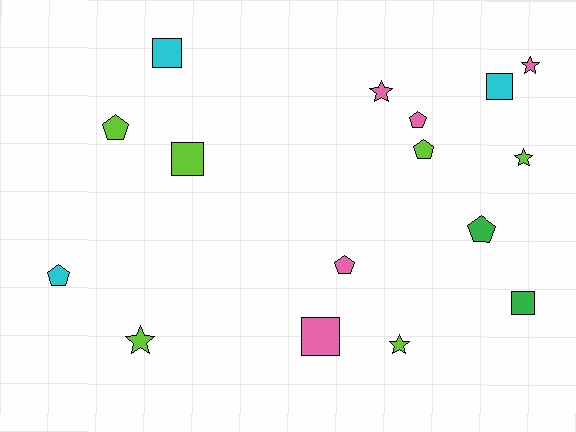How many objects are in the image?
There are 16 objects.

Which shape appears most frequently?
Pentagon, with 6 objects.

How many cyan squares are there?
There are 2 cyan squares.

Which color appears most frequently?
Lime, with 6 objects.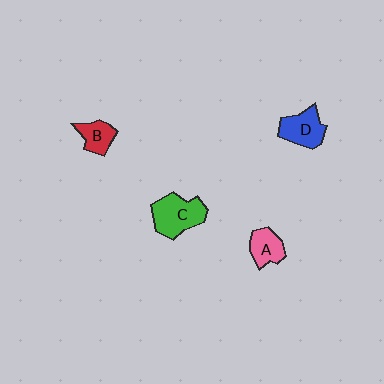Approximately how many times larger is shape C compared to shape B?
Approximately 1.8 times.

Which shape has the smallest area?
Shape B (red).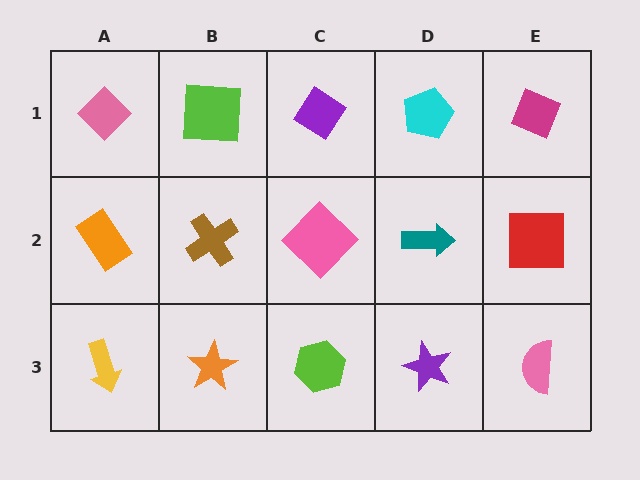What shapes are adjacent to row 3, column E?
A red square (row 2, column E), a purple star (row 3, column D).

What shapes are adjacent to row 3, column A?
An orange rectangle (row 2, column A), an orange star (row 3, column B).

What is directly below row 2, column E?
A pink semicircle.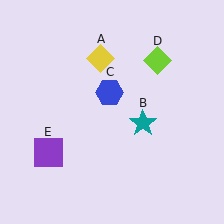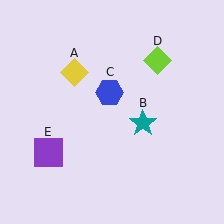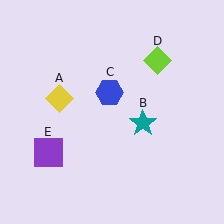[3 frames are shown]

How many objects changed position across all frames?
1 object changed position: yellow diamond (object A).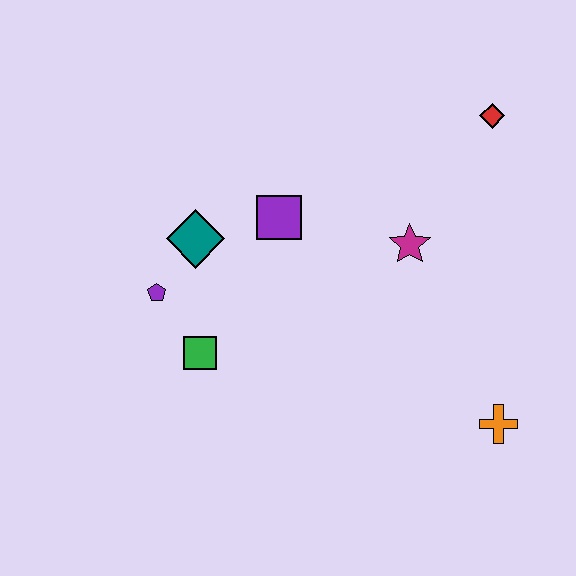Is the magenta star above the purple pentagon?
Yes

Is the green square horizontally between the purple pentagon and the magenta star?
Yes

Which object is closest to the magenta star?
The purple square is closest to the magenta star.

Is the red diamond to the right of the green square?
Yes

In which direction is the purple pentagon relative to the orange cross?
The purple pentagon is to the left of the orange cross.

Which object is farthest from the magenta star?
The purple pentagon is farthest from the magenta star.